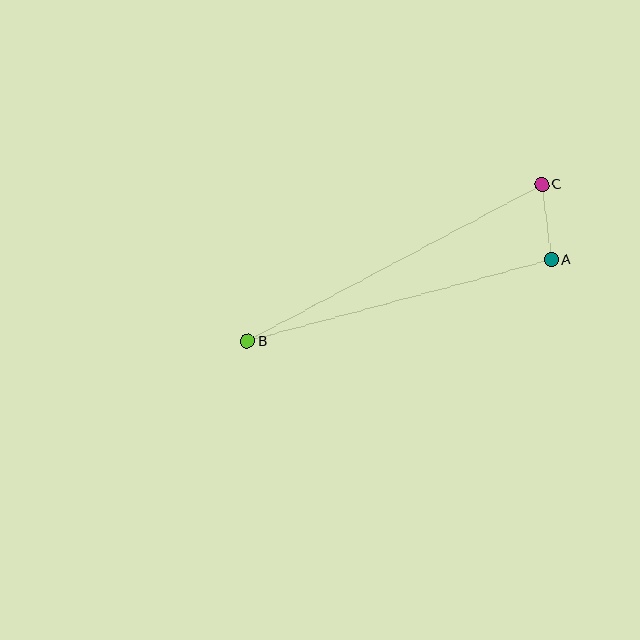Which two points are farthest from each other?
Points B and C are farthest from each other.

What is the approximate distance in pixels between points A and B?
The distance between A and B is approximately 315 pixels.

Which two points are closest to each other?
Points A and C are closest to each other.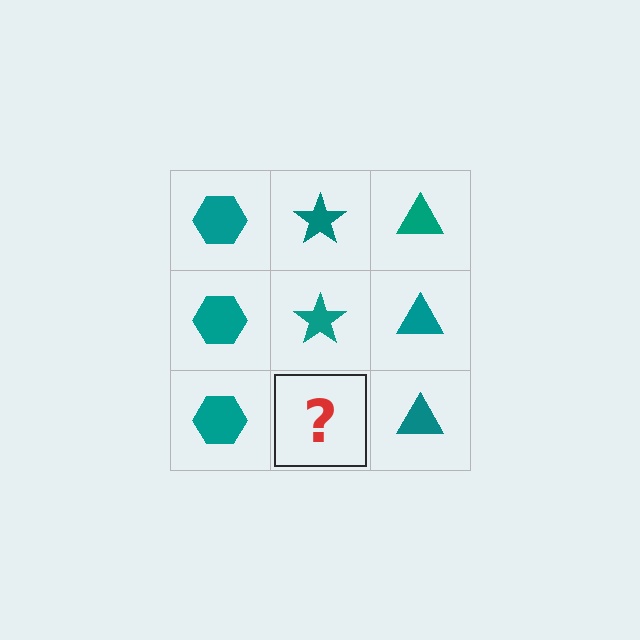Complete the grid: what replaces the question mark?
The question mark should be replaced with a teal star.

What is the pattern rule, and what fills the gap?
The rule is that each column has a consistent shape. The gap should be filled with a teal star.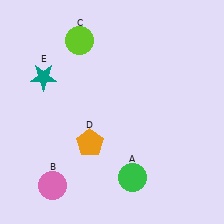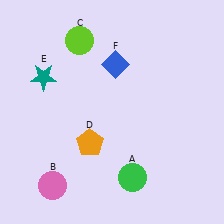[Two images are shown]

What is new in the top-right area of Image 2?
A blue diamond (F) was added in the top-right area of Image 2.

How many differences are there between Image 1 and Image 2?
There is 1 difference between the two images.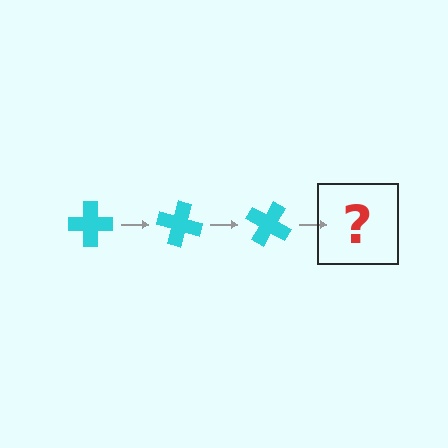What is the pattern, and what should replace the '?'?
The pattern is that the cross rotates 15 degrees each step. The '?' should be a cyan cross rotated 45 degrees.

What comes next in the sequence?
The next element should be a cyan cross rotated 45 degrees.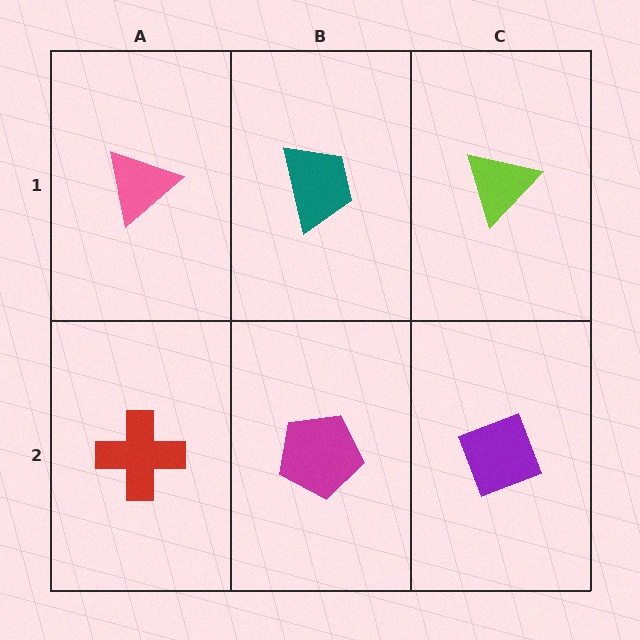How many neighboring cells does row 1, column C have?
2.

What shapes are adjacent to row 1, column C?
A purple diamond (row 2, column C), a teal trapezoid (row 1, column B).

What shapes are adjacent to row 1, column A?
A red cross (row 2, column A), a teal trapezoid (row 1, column B).